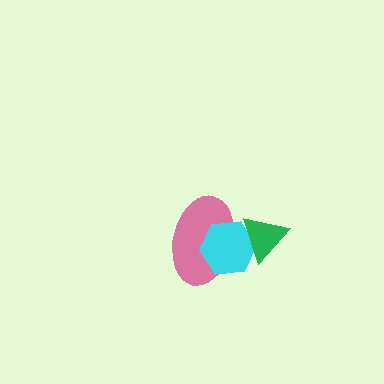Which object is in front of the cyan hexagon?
The green triangle is in front of the cyan hexagon.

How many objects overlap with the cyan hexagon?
2 objects overlap with the cyan hexagon.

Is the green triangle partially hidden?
No, no other shape covers it.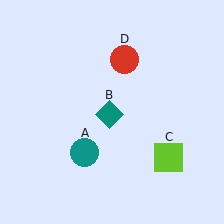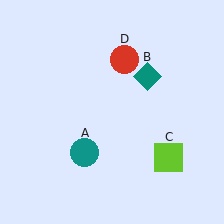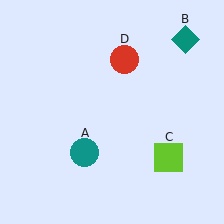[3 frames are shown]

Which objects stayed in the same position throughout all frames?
Teal circle (object A) and lime square (object C) and red circle (object D) remained stationary.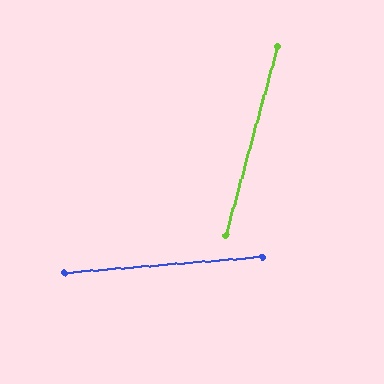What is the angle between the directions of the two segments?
Approximately 70 degrees.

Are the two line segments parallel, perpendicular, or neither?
Neither parallel nor perpendicular — they differ by about 70°.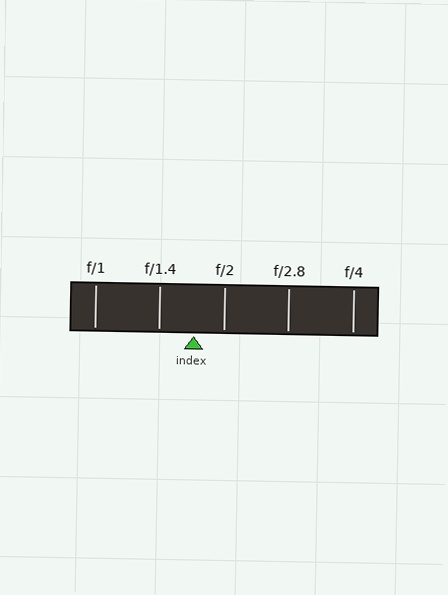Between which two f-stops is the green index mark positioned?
The index mark is between f/1.4 and f/2.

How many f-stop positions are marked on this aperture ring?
There are 5 f-stop positions marked.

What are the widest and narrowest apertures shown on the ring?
The widest aperture shown is f/1 and the narrowest is f/4.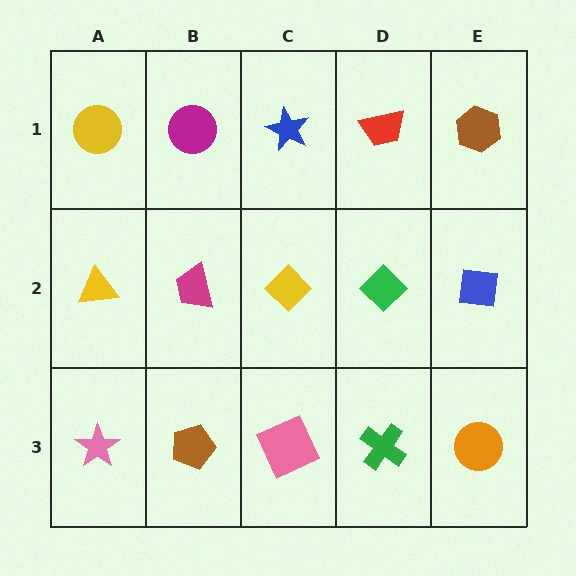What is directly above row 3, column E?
A blue square.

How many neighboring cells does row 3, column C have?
3.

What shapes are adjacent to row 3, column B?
A magenta trapezoid (row 2, column B), a pink star (row 3, column A), a pink square (row 3, column C).